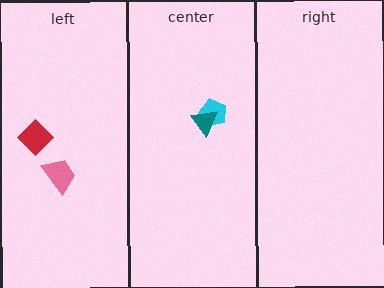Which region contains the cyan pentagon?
The center region.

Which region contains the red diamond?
The left region.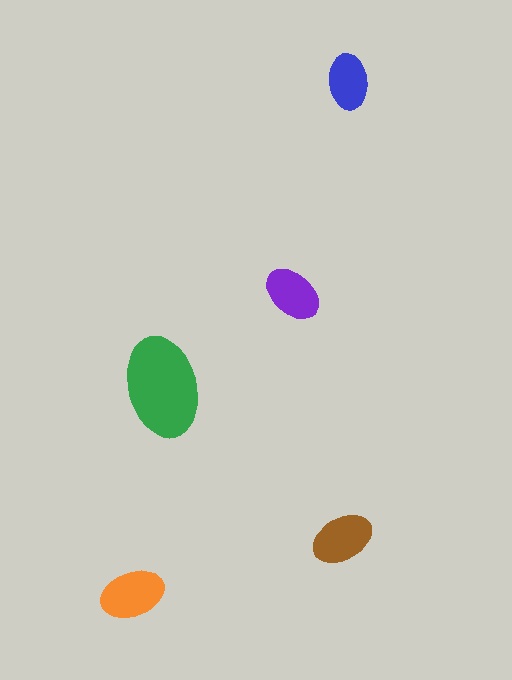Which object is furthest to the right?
The blue ellipse is rightmost.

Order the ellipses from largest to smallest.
the green one, the orange one, the brown one, the purple one, the blue one.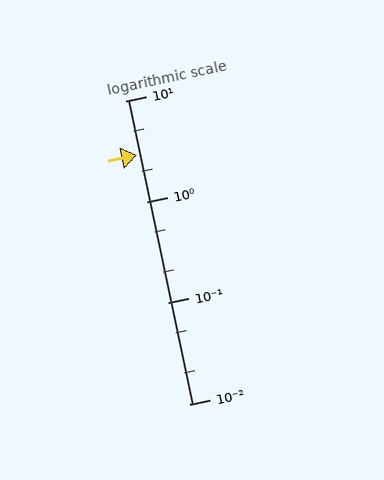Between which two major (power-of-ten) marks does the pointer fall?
The pointer is between 1 and 10.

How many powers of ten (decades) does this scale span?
The scale spans 3 decades, from 0.01 to 10.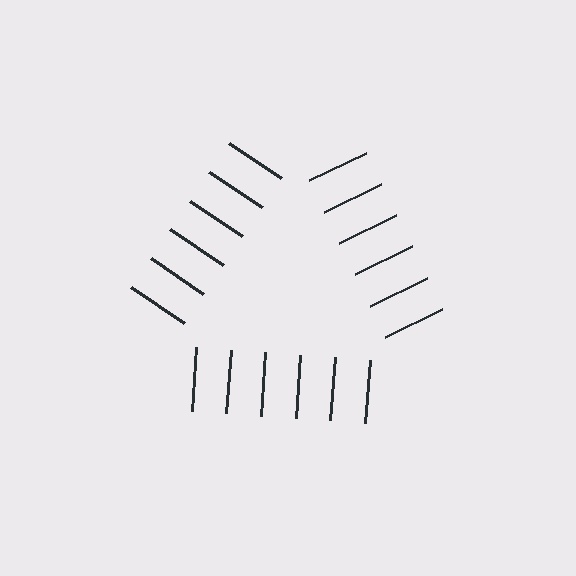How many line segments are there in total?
18 — 6 along each of the 3 edges.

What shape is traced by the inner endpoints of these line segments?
An illusory triangle — the line segments terminate on its edges but no continuous stroke is drawn.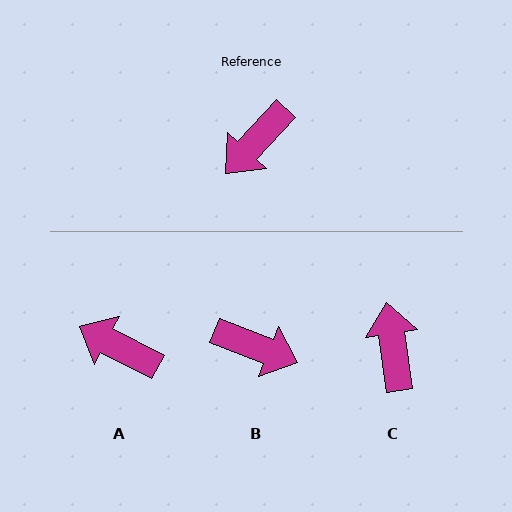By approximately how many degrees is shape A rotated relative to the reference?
Approximately 75 degrees clockwise.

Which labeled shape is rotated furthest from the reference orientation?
C, about 129 degrees away.